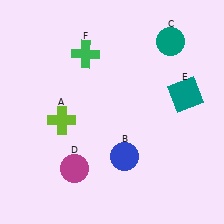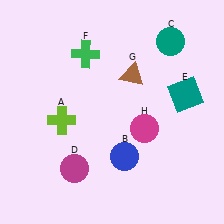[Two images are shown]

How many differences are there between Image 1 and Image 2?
There are 2 differences between the two images.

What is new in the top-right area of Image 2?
A brown triangle (G) was added in the top-right area of Image 2.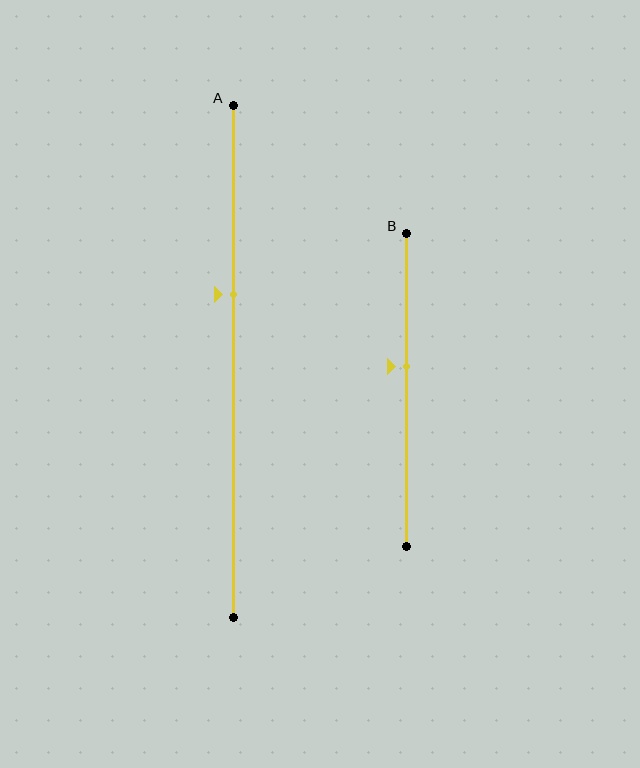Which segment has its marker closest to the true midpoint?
Segment B has its marker closest to the true midpoint.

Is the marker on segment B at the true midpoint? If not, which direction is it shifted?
No, the marker on segment B is shifted upward by about 8% of the segment length.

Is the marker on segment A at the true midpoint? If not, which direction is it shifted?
No, the marker on segment A is shifted upward by about 13% of the segment length.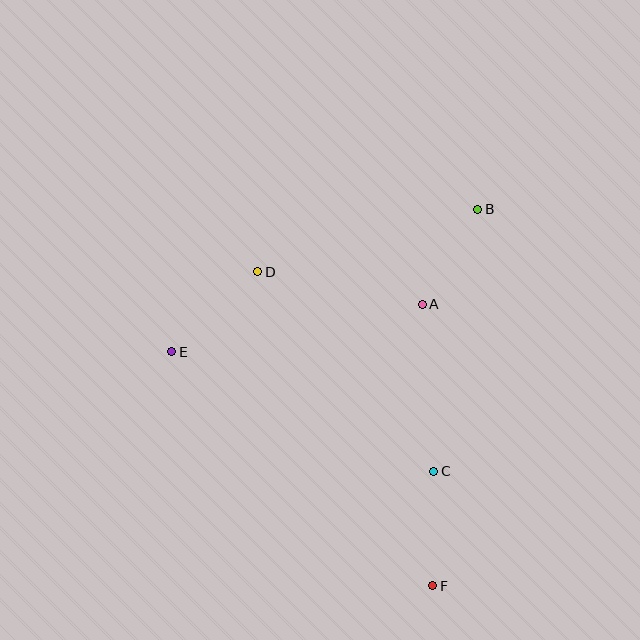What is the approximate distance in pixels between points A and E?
The distance between A and E is approximately 255 pixels.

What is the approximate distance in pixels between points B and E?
The distance between B and E is approximately 338 pixels.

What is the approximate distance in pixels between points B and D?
The distance between B and D is approximately 228 pixels.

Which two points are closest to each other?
Points A and B are closest to each other.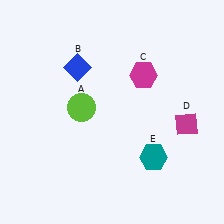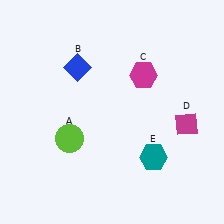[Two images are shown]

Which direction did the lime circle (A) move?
The lime circle (A) moved down.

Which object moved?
The lime circle (A) moved down.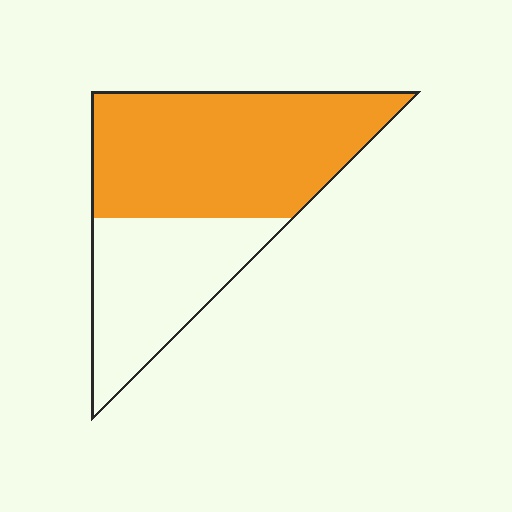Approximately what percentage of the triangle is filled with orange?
Approximately 60%.